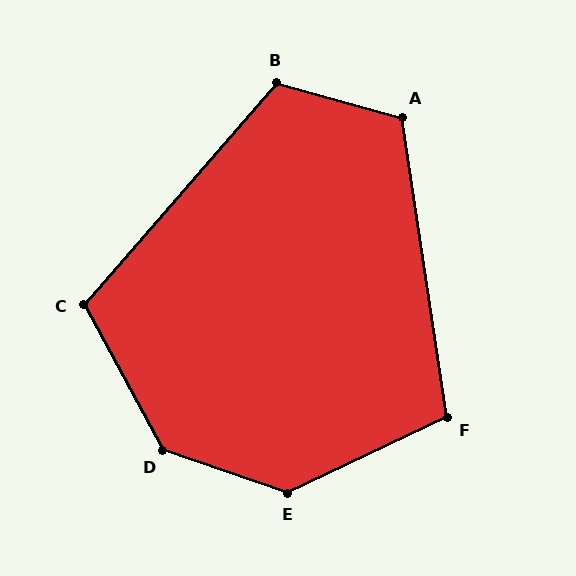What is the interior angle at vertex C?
Approximately 110 degrees (obtuse).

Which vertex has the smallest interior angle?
F, at approximately 107 degrees.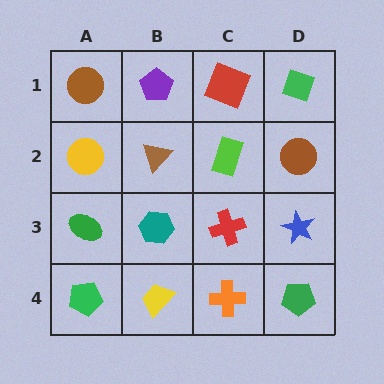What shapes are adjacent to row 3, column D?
A brown circle (row 2, column D), a green pentagon (row 4, column D), a red cross (row 3, column C).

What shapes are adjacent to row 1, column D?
A brown circle (row 2, column D), a red square (row 1, column C).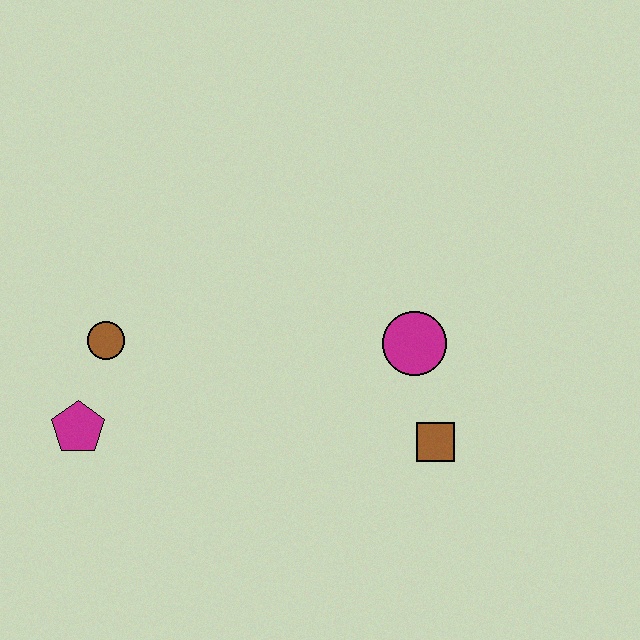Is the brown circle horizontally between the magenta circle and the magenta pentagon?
Yes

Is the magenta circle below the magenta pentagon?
No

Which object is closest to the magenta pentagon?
The brown circle is closest to the magenta pentagon.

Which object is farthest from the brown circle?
The brown square is farthest from the brown circle.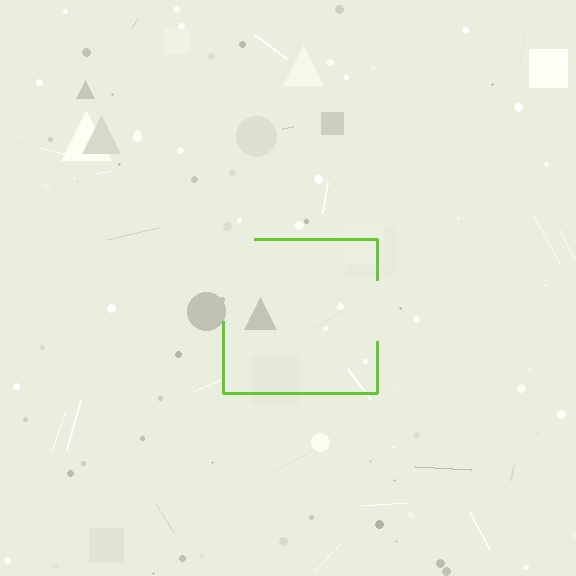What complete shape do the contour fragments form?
The contour fragments form a square.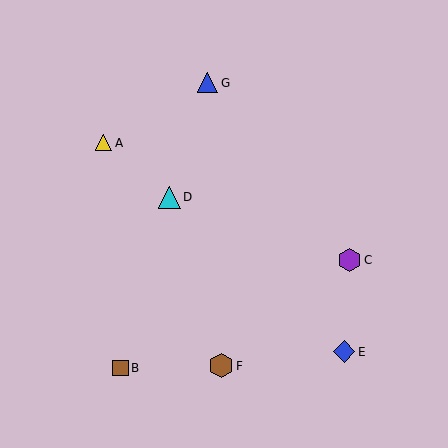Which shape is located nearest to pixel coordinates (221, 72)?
The blue triangle (labeled G) at (207, 83) is nearest to that location.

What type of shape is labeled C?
Shape C is a purple hexagon.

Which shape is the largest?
The brown hexagon (labeled F) is the largest.